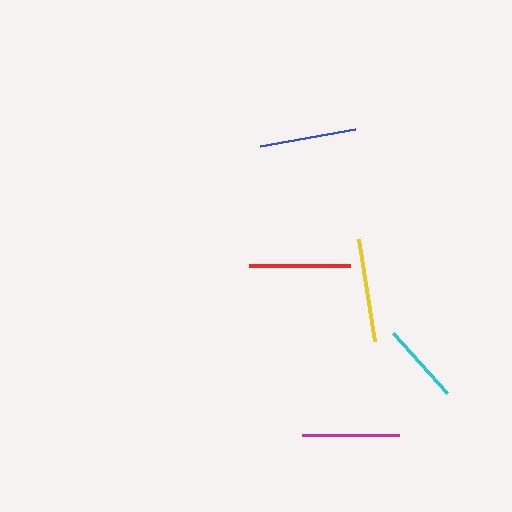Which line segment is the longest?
The yellow line is the longest at approximately 103 pixels.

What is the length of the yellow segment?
The yellow segment is approximately 103 pixels long.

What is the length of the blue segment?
The blue segment is approximately 96 pixels long.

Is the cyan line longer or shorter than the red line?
The red line is longer than the cyan line.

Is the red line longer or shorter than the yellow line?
The yellow line is longer than the red line.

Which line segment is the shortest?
The cyan line is the shortest at approximately 81 pixels.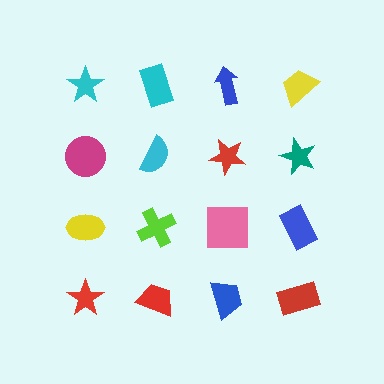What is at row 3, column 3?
A pink square.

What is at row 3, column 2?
A lime cross.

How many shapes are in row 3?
4 shapes.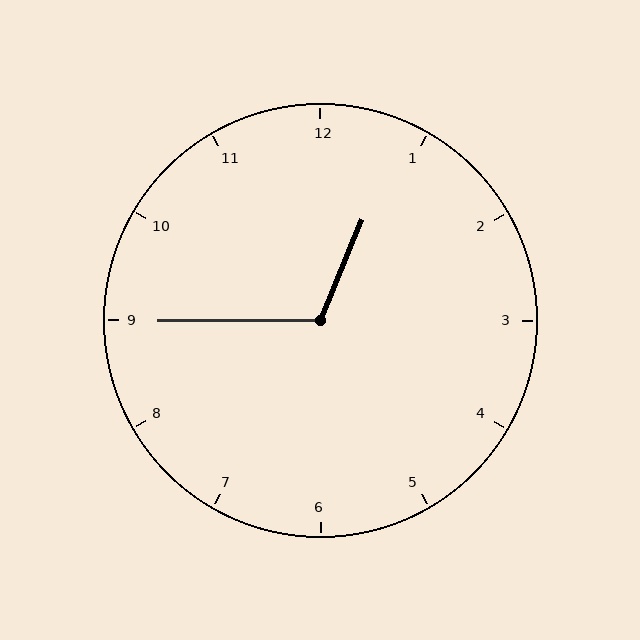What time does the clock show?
12:45.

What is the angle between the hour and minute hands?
Approximately 112 degrees.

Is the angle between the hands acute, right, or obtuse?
It is obtuse.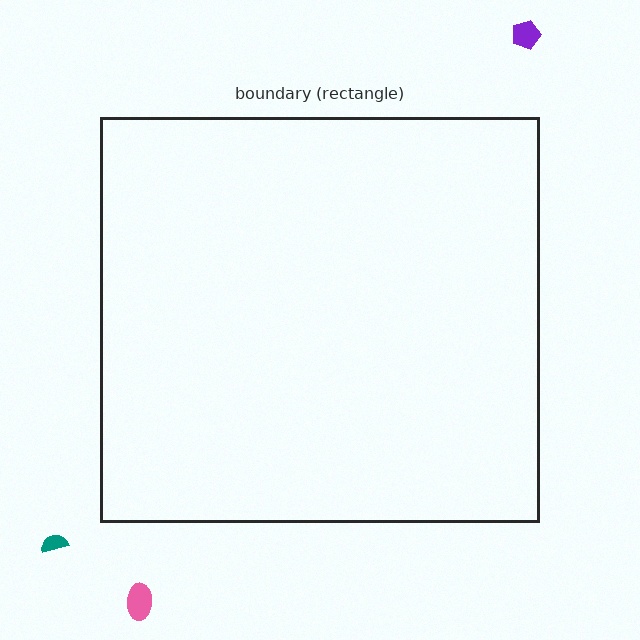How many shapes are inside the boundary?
0 inside, 3 outside.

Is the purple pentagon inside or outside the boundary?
Outside.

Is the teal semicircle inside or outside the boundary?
Outside.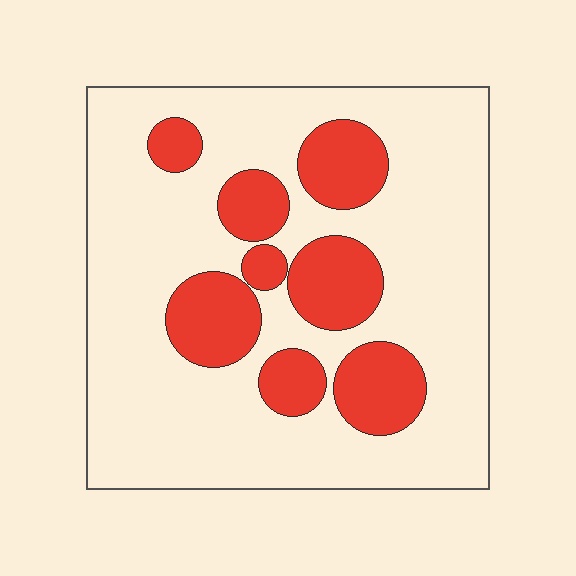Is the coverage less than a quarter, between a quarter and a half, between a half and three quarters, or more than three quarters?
Less than a quarter.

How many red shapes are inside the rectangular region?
8.